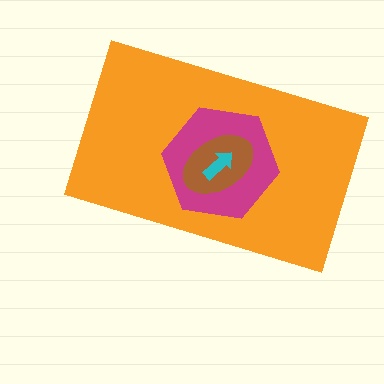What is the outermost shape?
The orange rectangle.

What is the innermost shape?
The cyan arrow.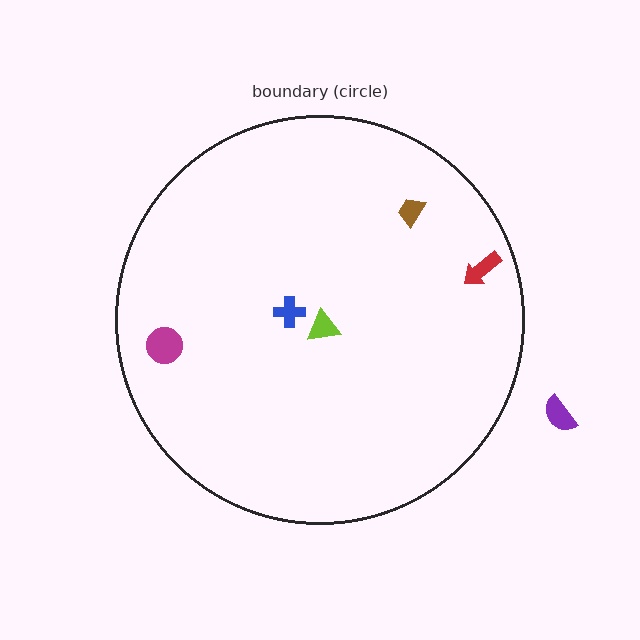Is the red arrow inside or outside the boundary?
Inside.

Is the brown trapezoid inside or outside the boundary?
Inside.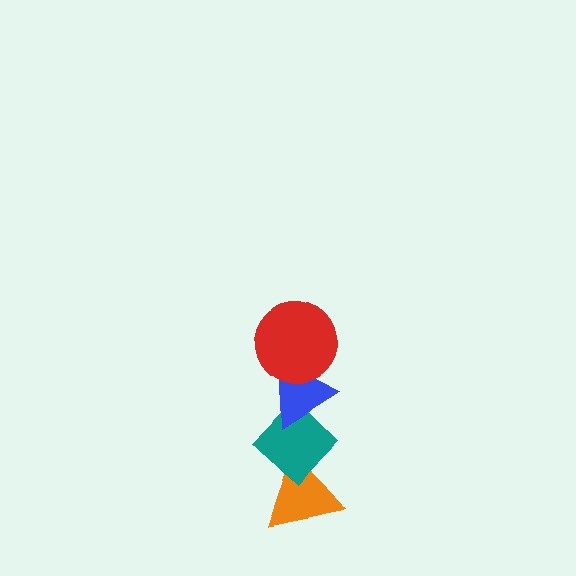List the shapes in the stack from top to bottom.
From top to bottom: the red circle, the blue triangle, the teal diamond, the orange triangle.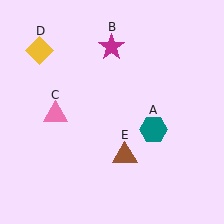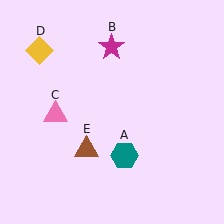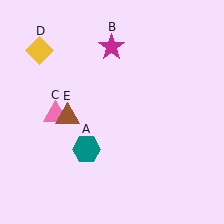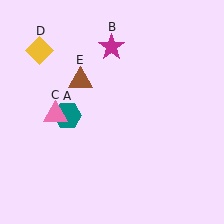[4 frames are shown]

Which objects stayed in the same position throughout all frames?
Magenta star (object B) and pink triangle (object C) and yellow diamond (object D) remained stationary.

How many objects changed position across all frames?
2 objects changed position: teal hexagon (object A), brown triangle (object E).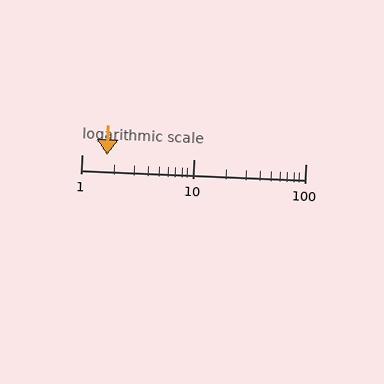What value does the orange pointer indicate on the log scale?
The pointer indicates approximately 1.7.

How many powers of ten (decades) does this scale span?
The scale spans 2 decades, from 1 to 100.